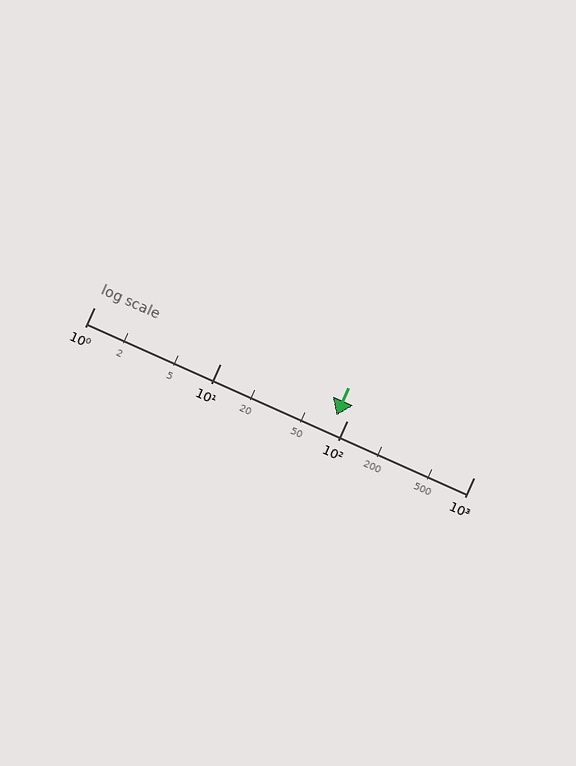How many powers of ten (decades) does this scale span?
The scale spans 3 decades, from 1 to 1000.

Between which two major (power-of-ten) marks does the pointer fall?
The pointer is between 10 and 100.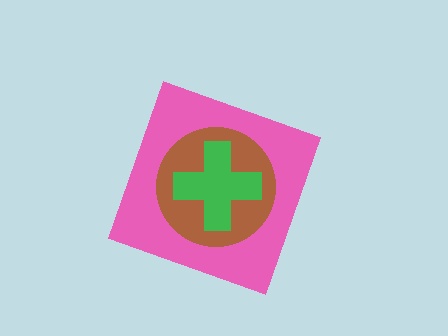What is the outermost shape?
The pink diamond.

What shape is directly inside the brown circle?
The green cross.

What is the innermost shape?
The green cross.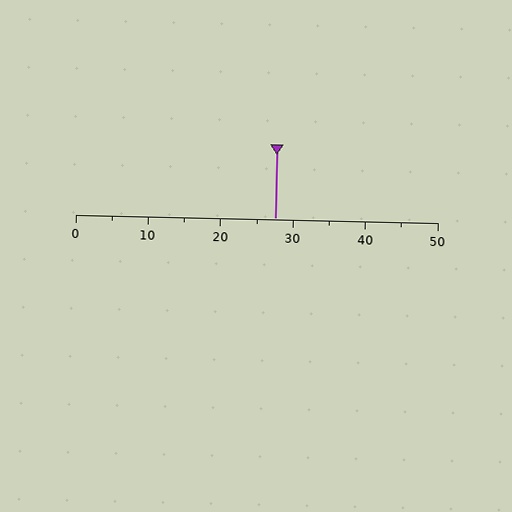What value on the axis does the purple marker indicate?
The marker indicates approximately 27.5.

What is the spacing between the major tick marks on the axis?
The major ticks are spaced 10 apart.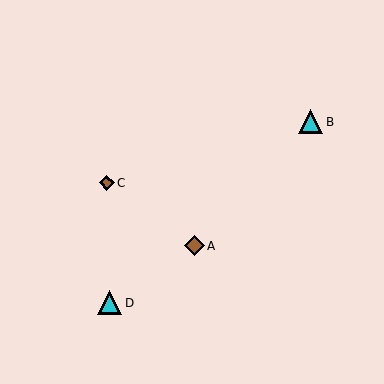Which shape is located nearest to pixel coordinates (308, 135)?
The cyan triangle (labeled B) at (311, 122) is nearest to that location.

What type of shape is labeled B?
Shape B is a cyan triangle.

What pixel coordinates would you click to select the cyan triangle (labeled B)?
Click at (311, 122) to select the cyan triangle B.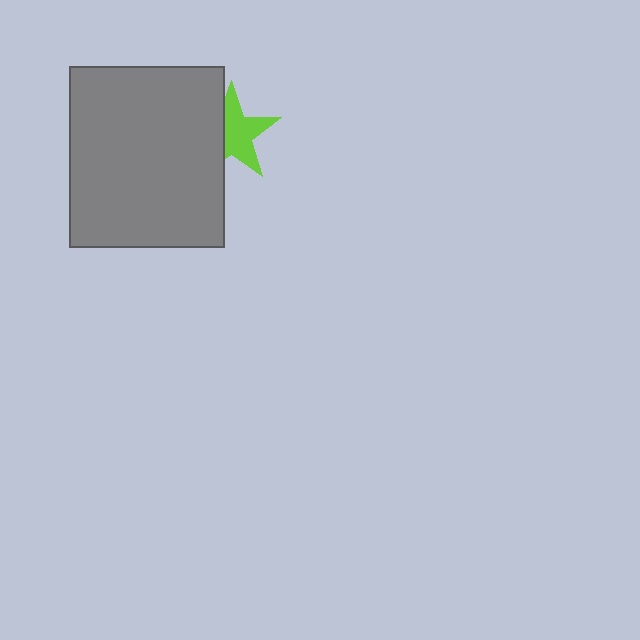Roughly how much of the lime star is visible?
About half of it is visible (roughly 62%).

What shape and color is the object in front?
The object in front is a gray rectangle.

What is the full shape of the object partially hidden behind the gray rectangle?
The partially hidden object is a lime star.